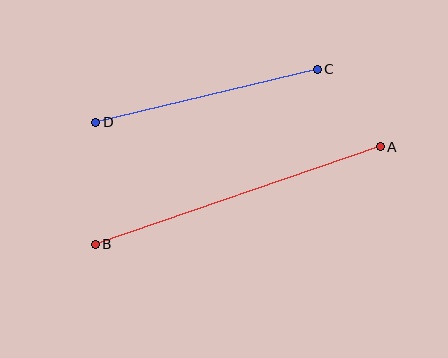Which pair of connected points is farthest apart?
Points A and B are farthest apart.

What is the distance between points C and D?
The distance is approximately 228 pixels.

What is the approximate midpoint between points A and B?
The midpoint is at approximately (238, 196) pixels.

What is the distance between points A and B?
The distance is approximately 302 pixels.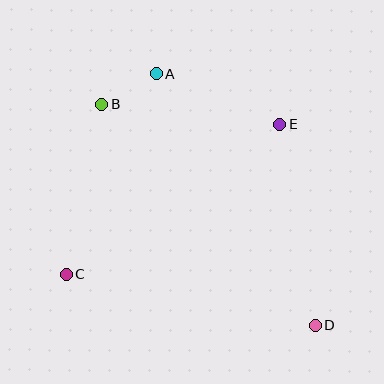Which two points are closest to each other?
Points A and B are closest to each other.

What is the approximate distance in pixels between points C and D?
The distance between C and D is approximately 254 pixels.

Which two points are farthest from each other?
Points B and D are farthest from each other.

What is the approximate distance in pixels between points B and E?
The distance between B and E is approximately 179 pixels.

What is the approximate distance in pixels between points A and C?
The distance between A and C is approximately 220 pixels.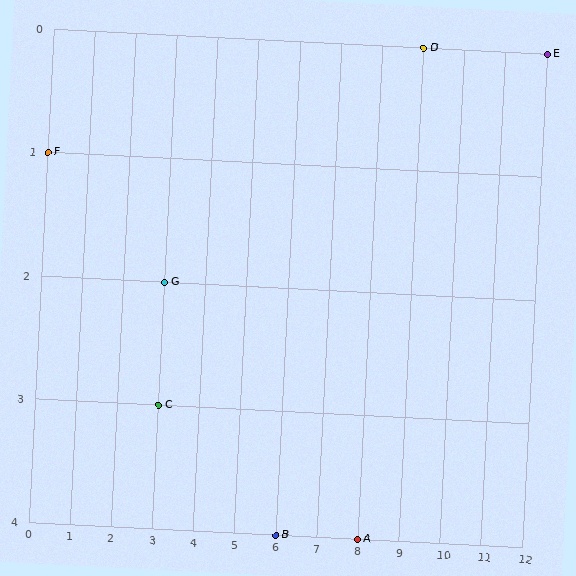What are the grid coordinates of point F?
Point F is at grid coordinates (0, 1).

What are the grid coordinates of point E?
Point E is at grid coordinates (12, 0).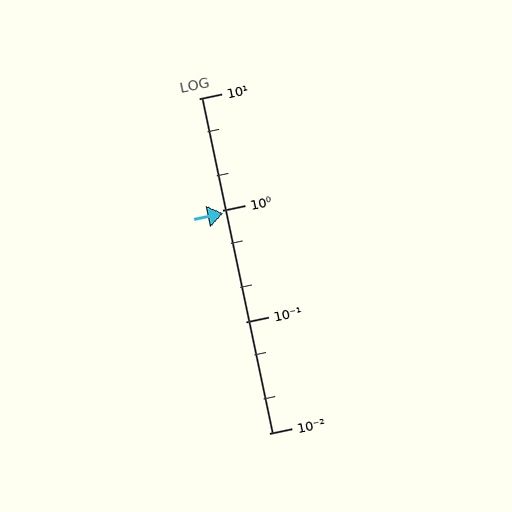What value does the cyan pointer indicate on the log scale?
The pointer indicates approximately 0.93.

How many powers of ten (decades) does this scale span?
The scale spans 3 decades, from 0.01 to 10.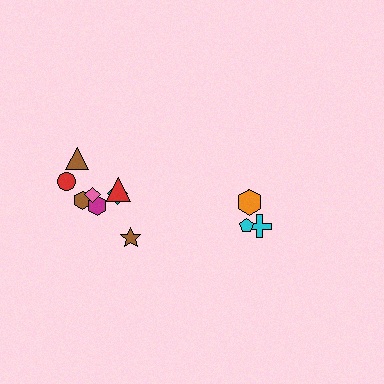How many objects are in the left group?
There are 8 objects.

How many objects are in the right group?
There are 4 objects.